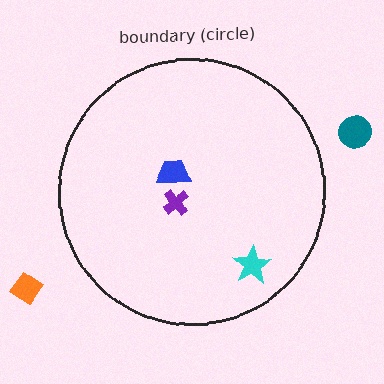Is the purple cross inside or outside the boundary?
Inside.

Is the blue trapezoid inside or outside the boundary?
Inside.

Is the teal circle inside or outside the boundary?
Outside.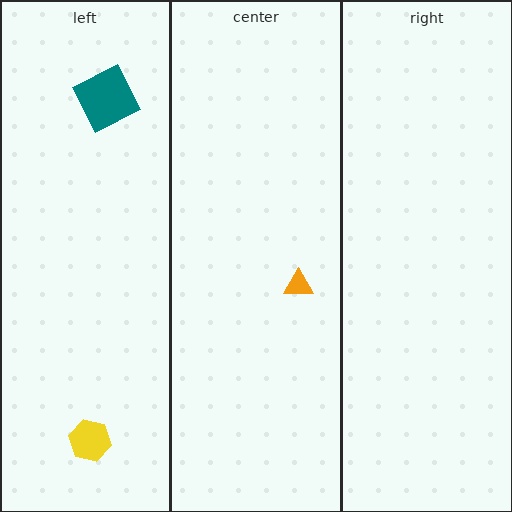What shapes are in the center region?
The orange triangle.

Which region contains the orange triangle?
The center region.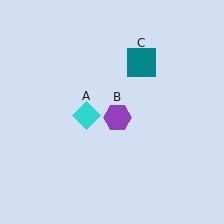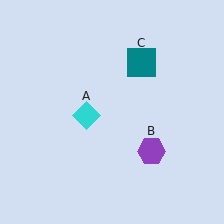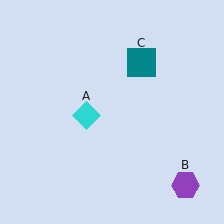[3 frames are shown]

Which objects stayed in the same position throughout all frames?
Cyan diamond (object A) and teal square (object C) remained stationary.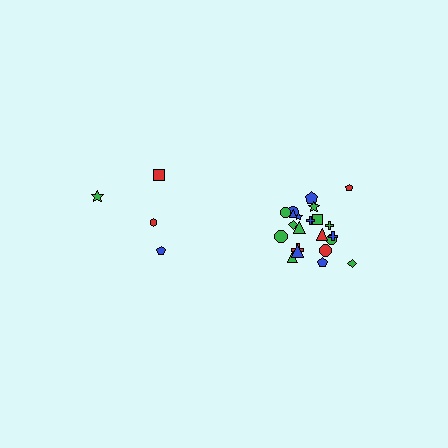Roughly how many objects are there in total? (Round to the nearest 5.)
Roughly 25 objects in total.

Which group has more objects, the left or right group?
The right group.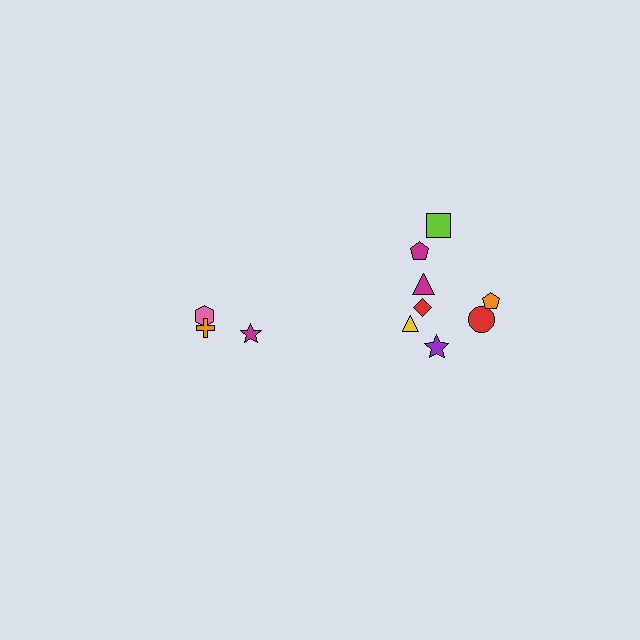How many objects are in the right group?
There are 8 objects.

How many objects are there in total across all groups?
There are 11 objects.